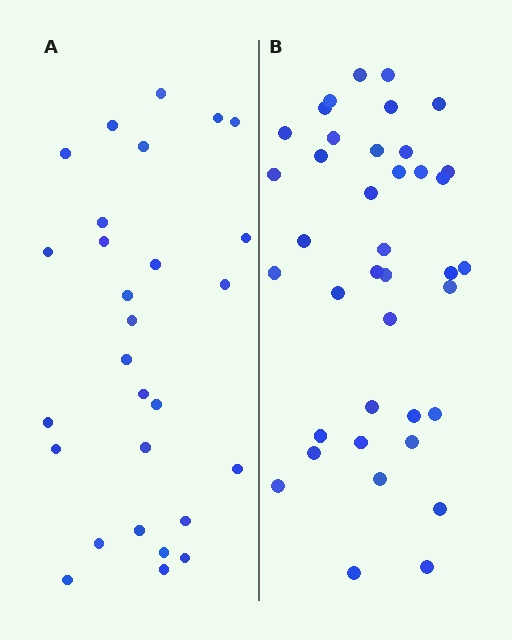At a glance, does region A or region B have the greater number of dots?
Region B (the right region) has more dots.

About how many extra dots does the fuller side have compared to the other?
Region B has roughly 12 or so more dots than region A.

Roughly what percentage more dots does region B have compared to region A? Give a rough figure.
About 40% more.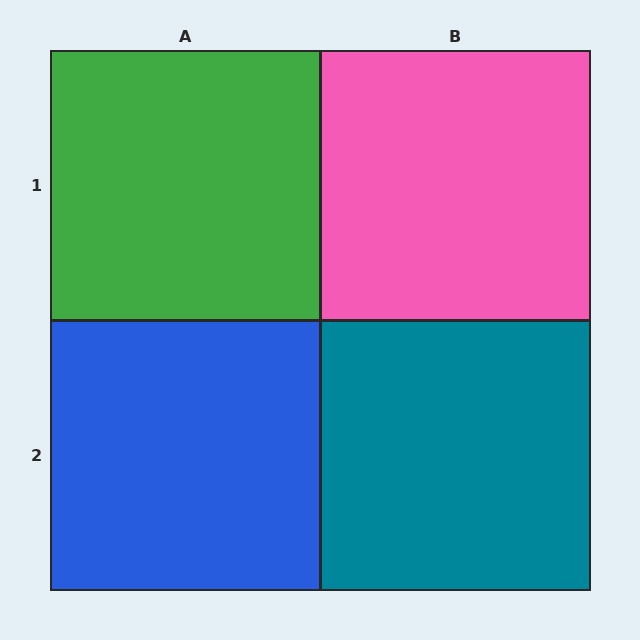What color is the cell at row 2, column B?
Teal.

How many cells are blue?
1 cell is blue.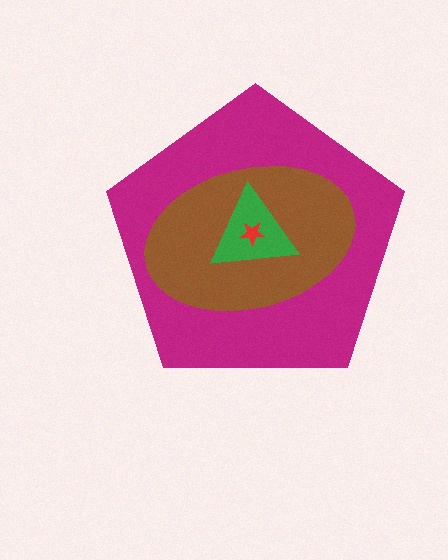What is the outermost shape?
The magenta pentagon.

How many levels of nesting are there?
4.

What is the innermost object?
The red star.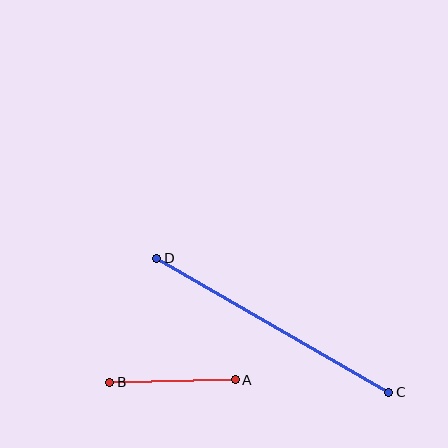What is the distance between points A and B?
The distance is approximately 126 pixels.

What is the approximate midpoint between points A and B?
The midpoint is at approximately (172, 381) pixels.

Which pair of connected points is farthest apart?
Points C and D are farthest apart.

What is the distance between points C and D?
The distance is approximately 268 pixels.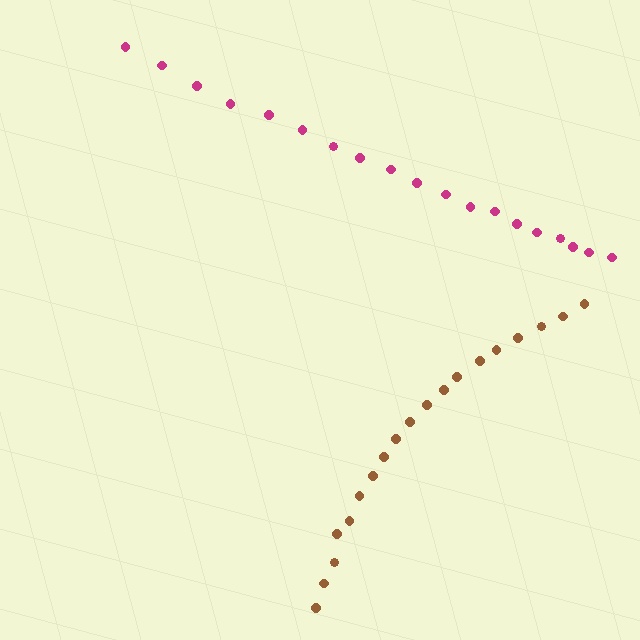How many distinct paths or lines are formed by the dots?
There are 2 distinct paths.